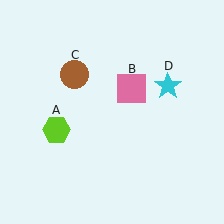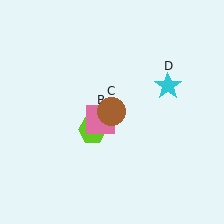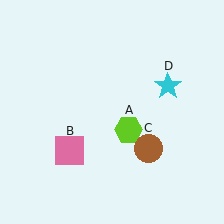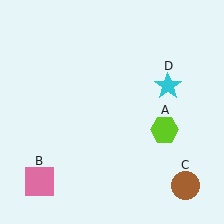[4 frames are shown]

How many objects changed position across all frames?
3 objects changed position: lime hexagon (object A), pink square (object B), brown circle (object C).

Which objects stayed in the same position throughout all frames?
Cyan star (object D) remained stationary.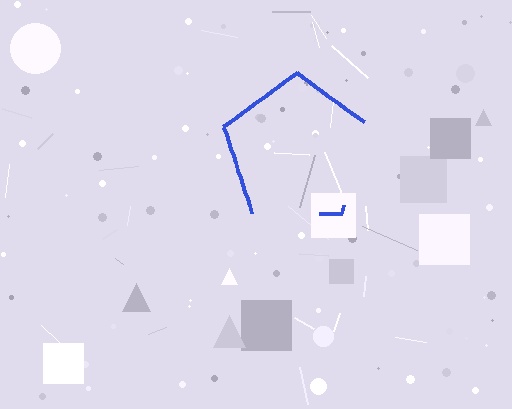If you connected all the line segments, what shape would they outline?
They would outline a pentagon.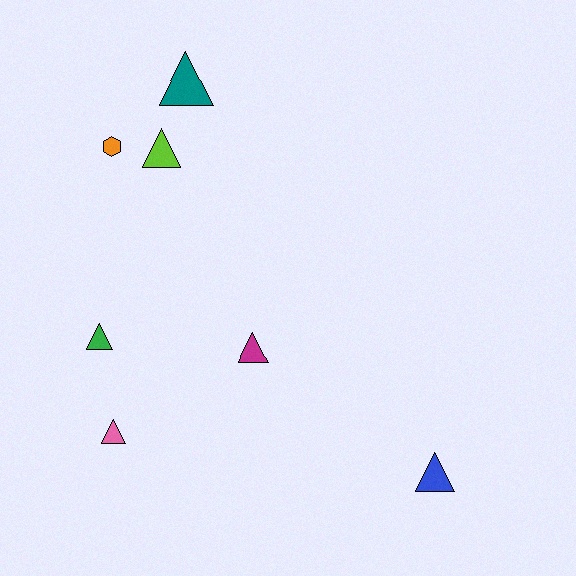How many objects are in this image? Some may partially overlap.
There are 7 objects.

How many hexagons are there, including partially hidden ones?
There is 1 hexagon.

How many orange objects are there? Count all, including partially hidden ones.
There is 1 orange object.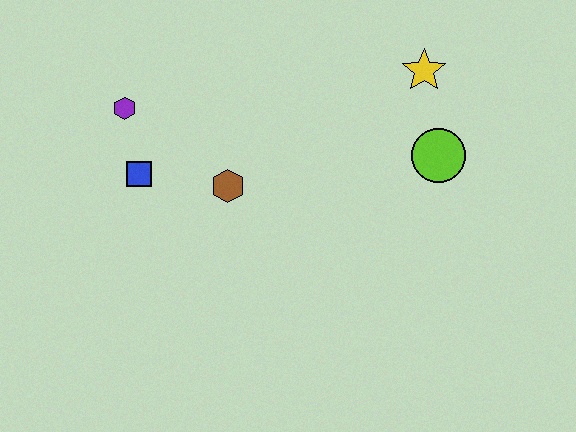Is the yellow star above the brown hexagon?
Yes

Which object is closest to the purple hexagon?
The blue square is closest to the purple hexagon.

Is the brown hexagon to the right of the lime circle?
No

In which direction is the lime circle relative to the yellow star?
The lime circle is below the yellow star.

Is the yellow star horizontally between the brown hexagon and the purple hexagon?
No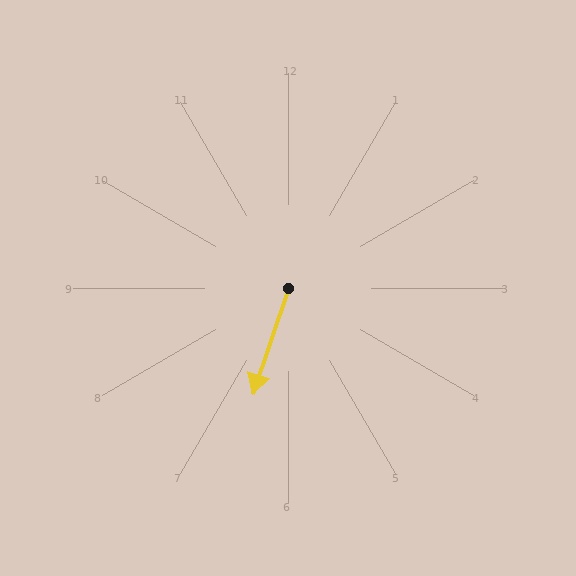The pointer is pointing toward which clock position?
Roughly 7 o'clock.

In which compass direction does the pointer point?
South.